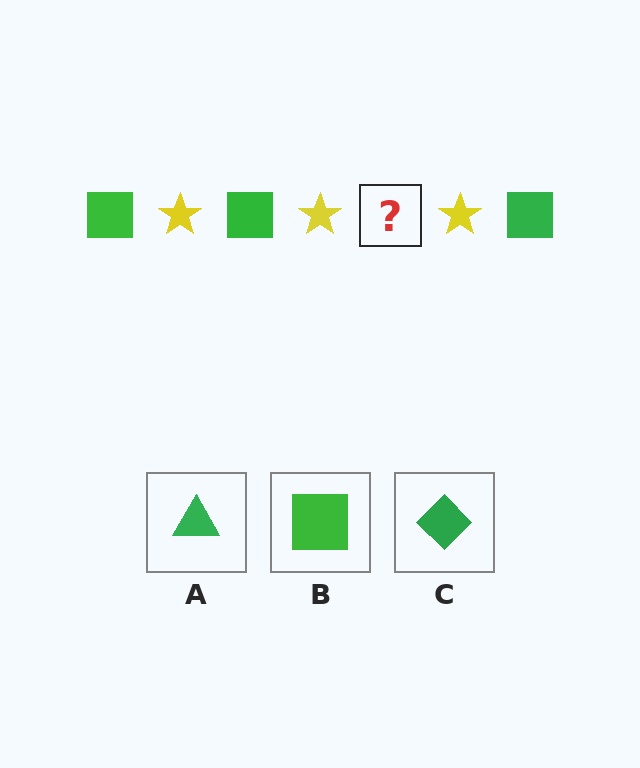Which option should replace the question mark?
Option B.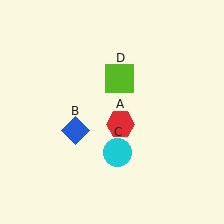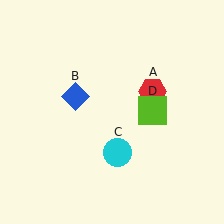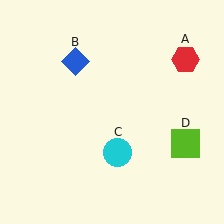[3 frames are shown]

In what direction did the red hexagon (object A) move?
The red hexagon (object A) moved up and to the right.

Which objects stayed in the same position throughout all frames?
Cyan circle (object C) remained stationary.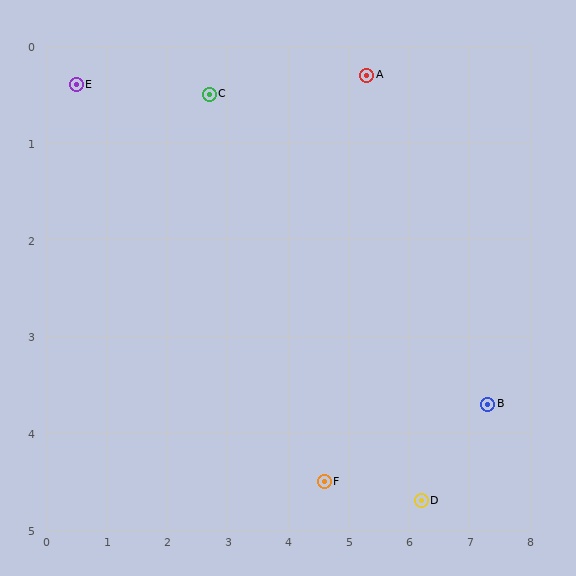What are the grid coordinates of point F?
Point F is at approximately (4.6, 4.5).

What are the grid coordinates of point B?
Point B is at approximately (7.3, 3.7).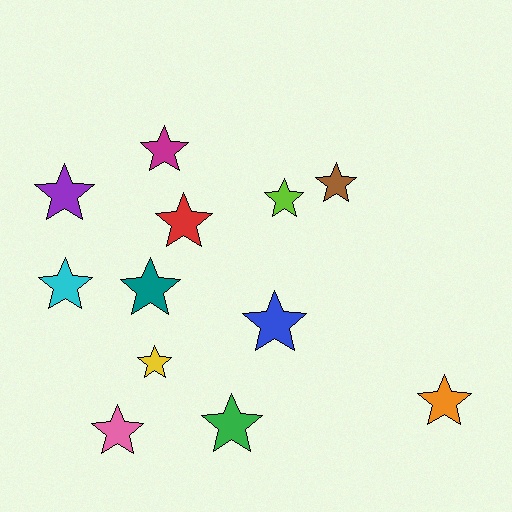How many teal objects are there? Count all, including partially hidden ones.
There is 1 teal object.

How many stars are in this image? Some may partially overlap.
There are 12 stars.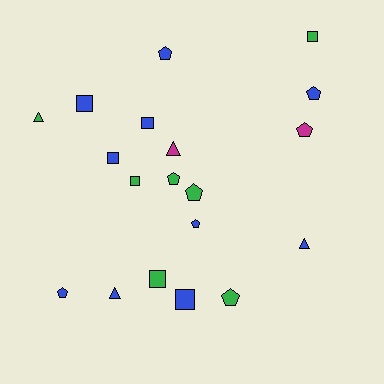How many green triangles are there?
There is 1 green triangle.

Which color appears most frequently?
Blue, with 10 objects.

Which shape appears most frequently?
Pentagon, with 8 objects.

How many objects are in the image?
There are 19 objects.